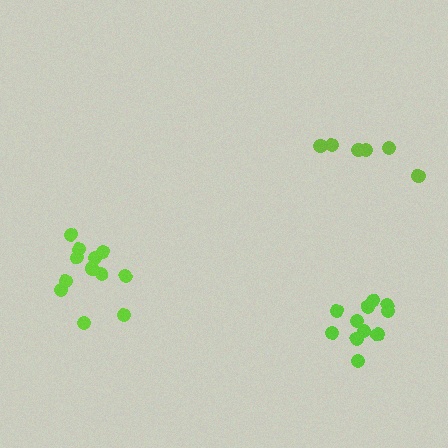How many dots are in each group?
Group 1: 11 dots, Group 2: 12 dots, Group 3: 6 dots (29 total).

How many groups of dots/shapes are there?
There are 3 groups.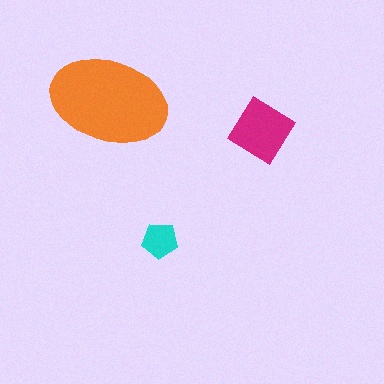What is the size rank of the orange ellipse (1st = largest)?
1st.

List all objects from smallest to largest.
The cyan pentagon, the magenta diamond, the orange ellipse.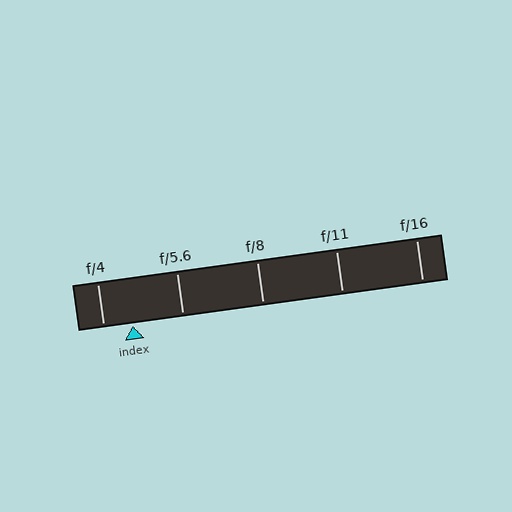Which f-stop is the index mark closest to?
The index mark is closest to f/4.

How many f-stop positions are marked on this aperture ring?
There are 5 f-stop positions marked.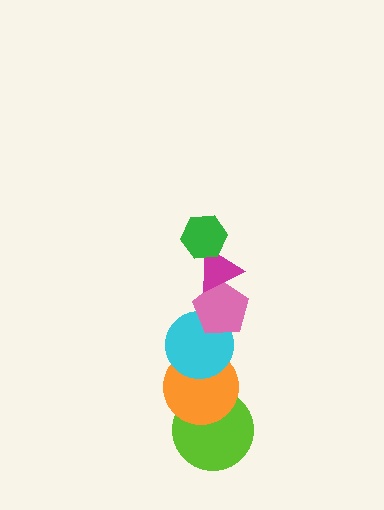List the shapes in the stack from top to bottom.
From top to bottom: the green hexagon, the magenta triangle, the pink pentagon, the cyan circle, the orange circle, the lime circle.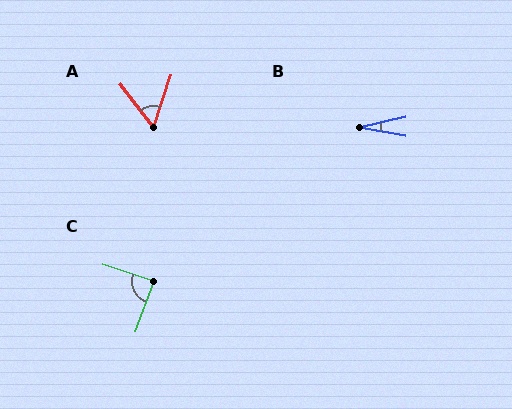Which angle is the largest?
C, at approximately 89 degrees.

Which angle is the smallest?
B, at approximately 22 degrees.